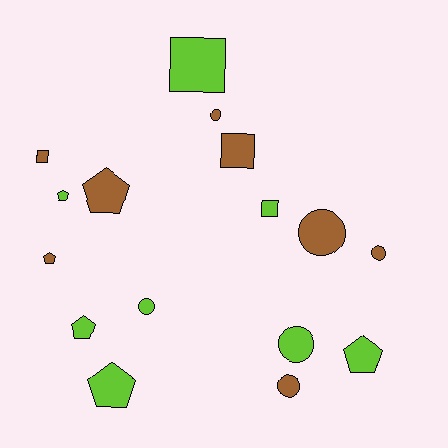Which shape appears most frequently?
Pentagon, with 6 objects.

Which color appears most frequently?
Lime, with 8 objects.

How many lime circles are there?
There are 2 lime circles.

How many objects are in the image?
There are 16 objects.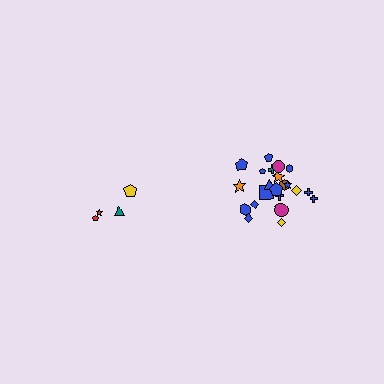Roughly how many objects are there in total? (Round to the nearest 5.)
Roughly 25 objects in total.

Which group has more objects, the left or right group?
The right group.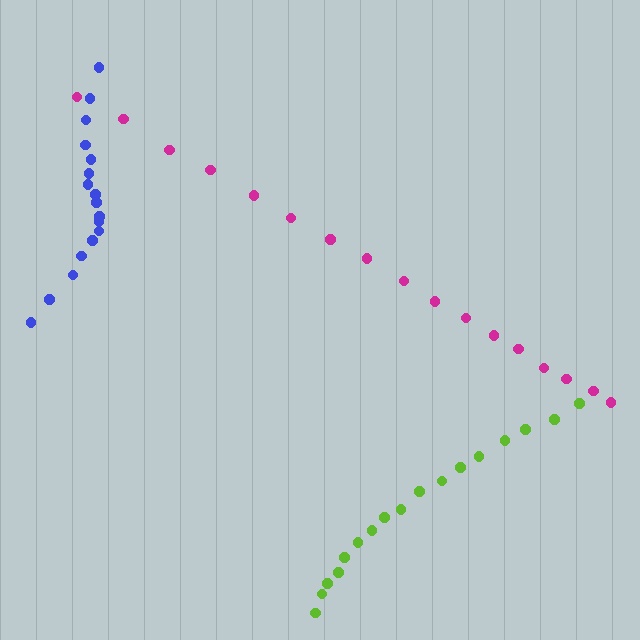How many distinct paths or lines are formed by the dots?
There are 3 distinct paths.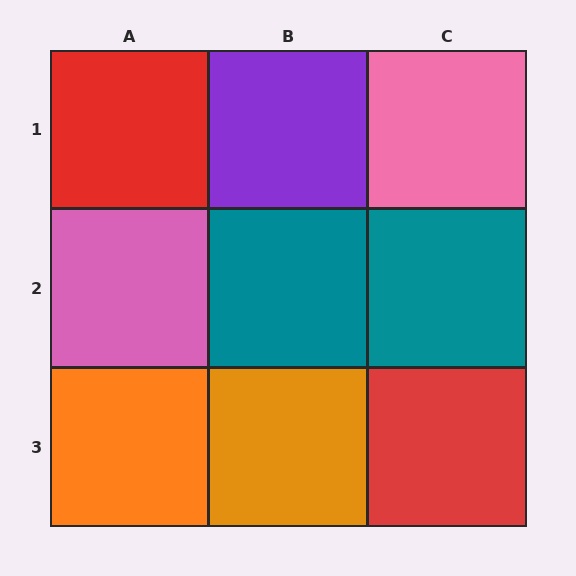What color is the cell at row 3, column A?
Orange.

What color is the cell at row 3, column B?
Orange.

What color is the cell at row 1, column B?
Purple.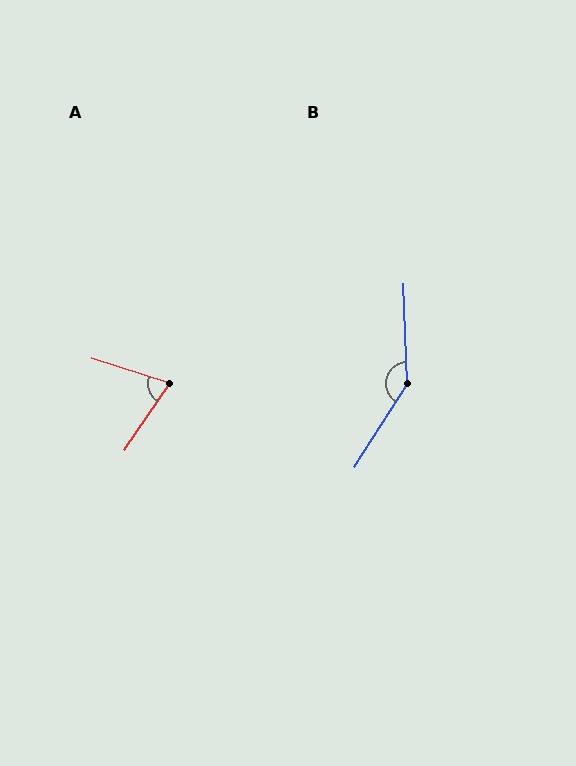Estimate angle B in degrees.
Approximately 146 degrees.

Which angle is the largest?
B, at approximately 146 degrees.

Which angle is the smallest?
A, at approximately 73 degrees.